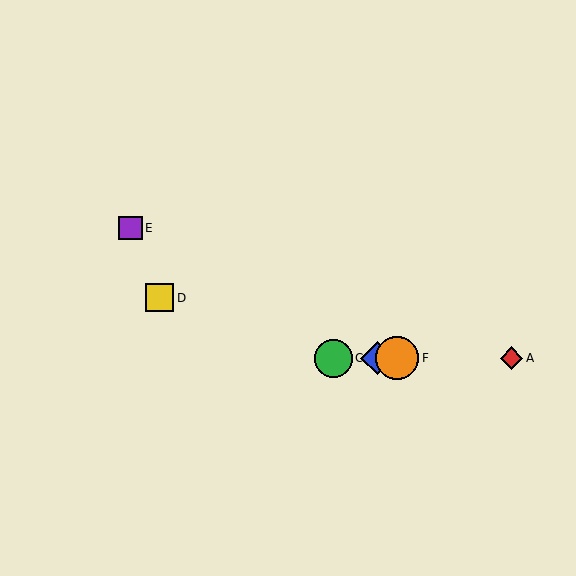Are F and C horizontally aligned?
Yes, both are at y≈358.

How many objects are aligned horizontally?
4 objects (A, B, C, F) are aligned horizontally.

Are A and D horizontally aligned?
No, A is at y≈358 and D is at y≈298.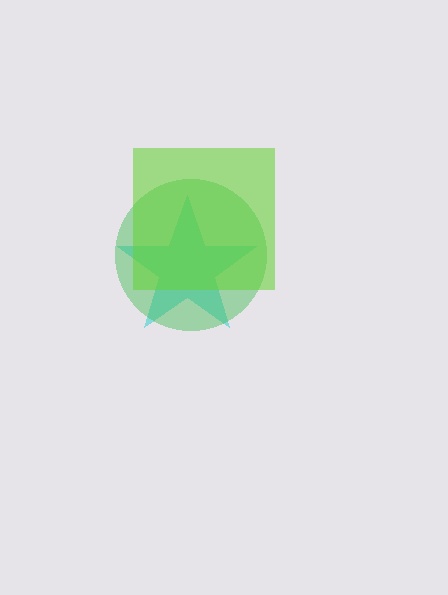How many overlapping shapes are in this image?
There are 3 overlapping shapes in the image.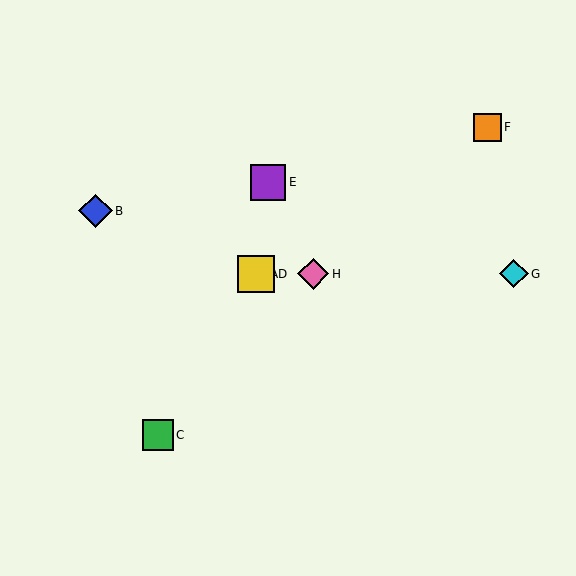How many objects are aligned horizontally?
4 objects (A, D, G, H) are aligned horizontally.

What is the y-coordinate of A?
Object A is at y≈274.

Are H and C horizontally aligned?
No, H is at y≈274 and C is at y≈435.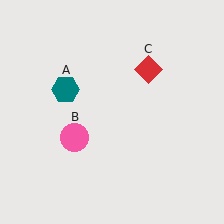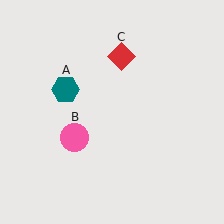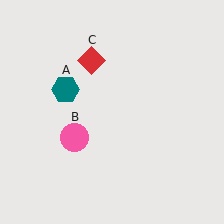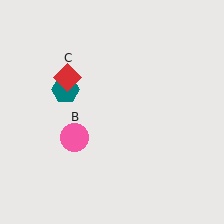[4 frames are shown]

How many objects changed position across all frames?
1 object changed position: red diamond (object C).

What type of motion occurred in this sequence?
The red diamond (object C) rotated counterclockwise around the center of the scene.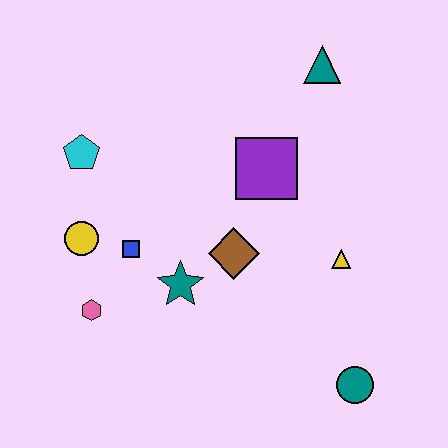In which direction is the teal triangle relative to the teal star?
The teal triangle is above the teal star.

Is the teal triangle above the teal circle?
Yes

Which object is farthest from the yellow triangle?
The cyan pentagon is farthest from the yellow triangle.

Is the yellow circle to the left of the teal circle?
Yes